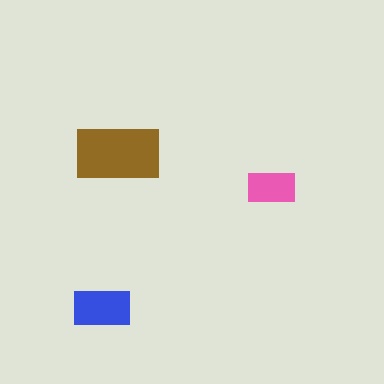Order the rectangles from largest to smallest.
the brown one, the blue one, the pink one.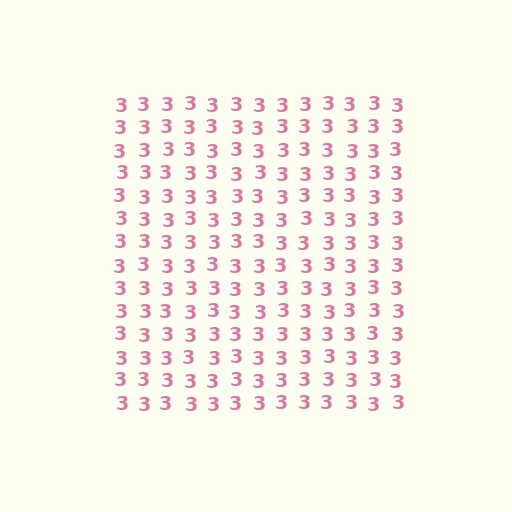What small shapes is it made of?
It is made of small digit 3's.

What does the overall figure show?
The overall figure shows a square.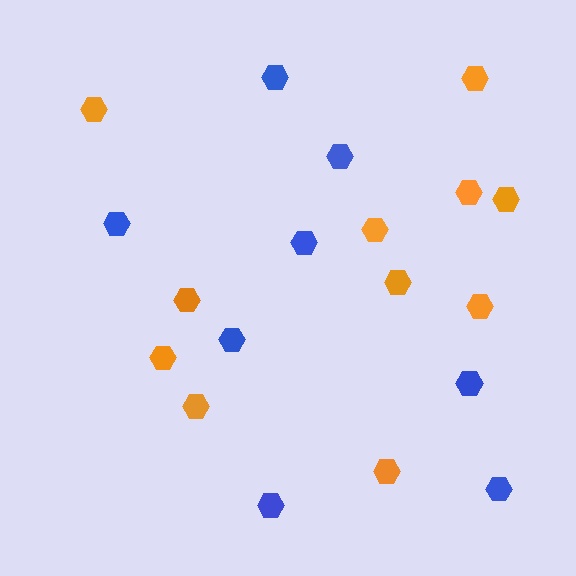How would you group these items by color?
There are 2 groups: one group of blue hexagons (8) and one group of orange hexagons (11).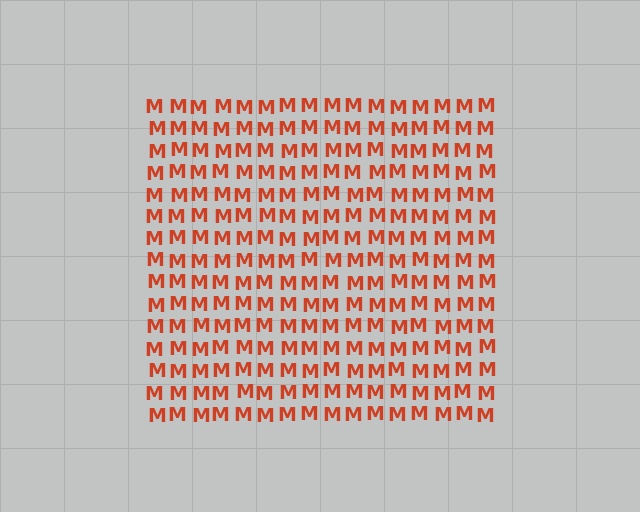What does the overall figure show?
The overall figure shows a square.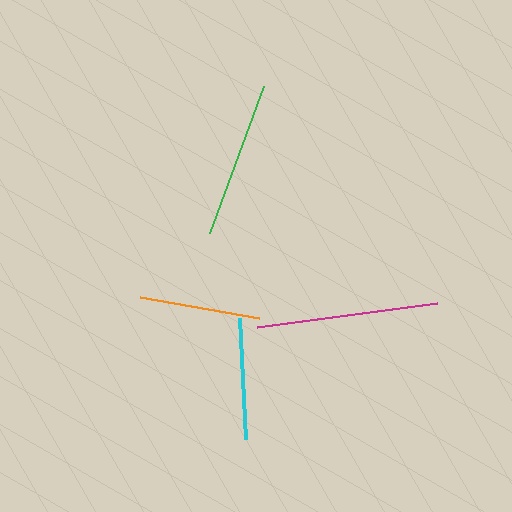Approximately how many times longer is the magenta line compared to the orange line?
The magenta line is approximately 1.5 times the length of the orange line.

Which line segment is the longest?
The magenta line is the longest at approximately 182 pixels.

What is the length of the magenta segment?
The magenta segment is approximately 182 pixels long.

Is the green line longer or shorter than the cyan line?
The green line is longer than the cyan line.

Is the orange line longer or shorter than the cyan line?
The cyan line is longer than the orange line.